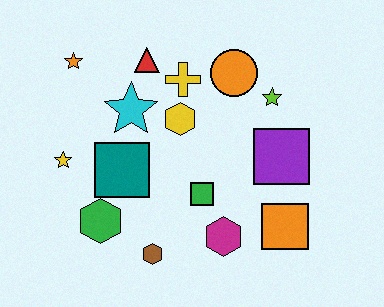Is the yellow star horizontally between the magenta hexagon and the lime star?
No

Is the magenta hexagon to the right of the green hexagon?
Yes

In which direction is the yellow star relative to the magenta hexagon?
The yellow star is to the left of the magenta hexagon.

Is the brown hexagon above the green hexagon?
No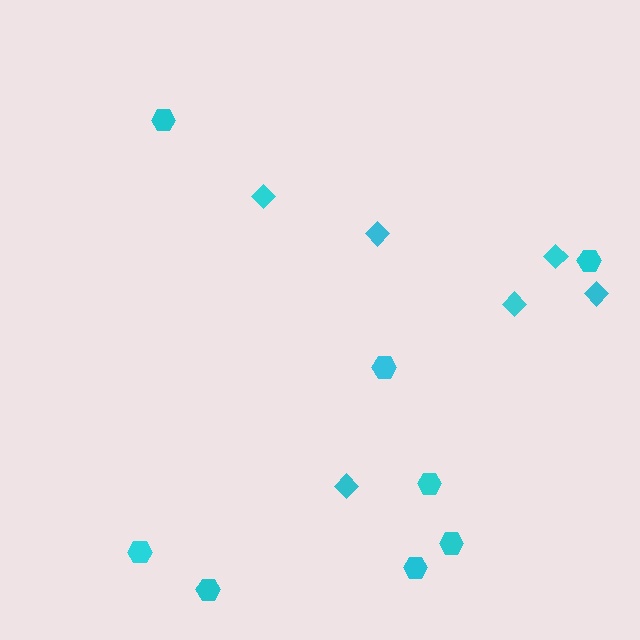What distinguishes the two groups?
There are 2 groups: one group of hexagons (8) and one group of diamonds (6).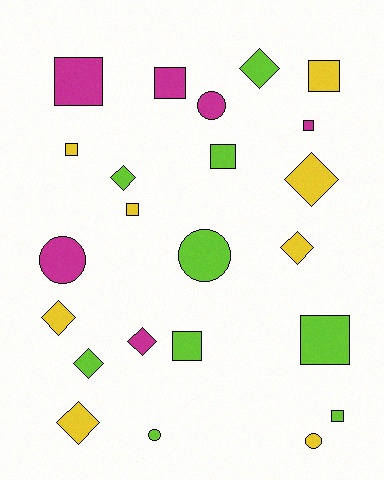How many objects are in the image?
There are 23 objects.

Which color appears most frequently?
Lime, with 9 objects.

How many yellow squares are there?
There are 3 yellow squares.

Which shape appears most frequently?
Square, with 10 objects.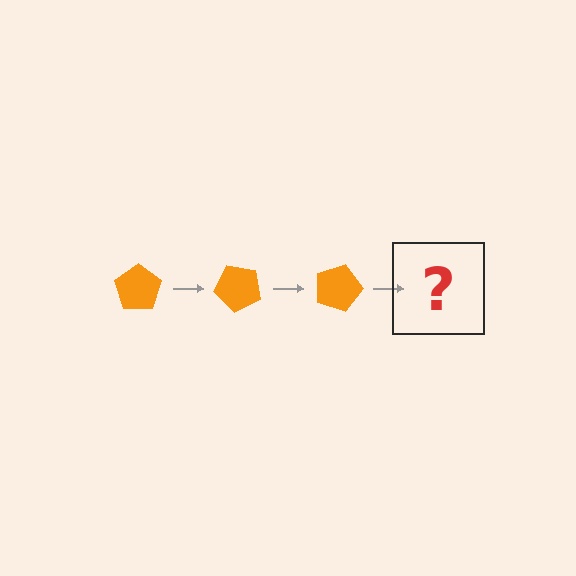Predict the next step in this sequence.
The next step is an orange pentagon rotated 135 degrees.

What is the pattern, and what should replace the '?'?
The pattern is that the pentagon rotates 45 degrees each step. The '?' should be an orange pentagon rotated 135 degrees.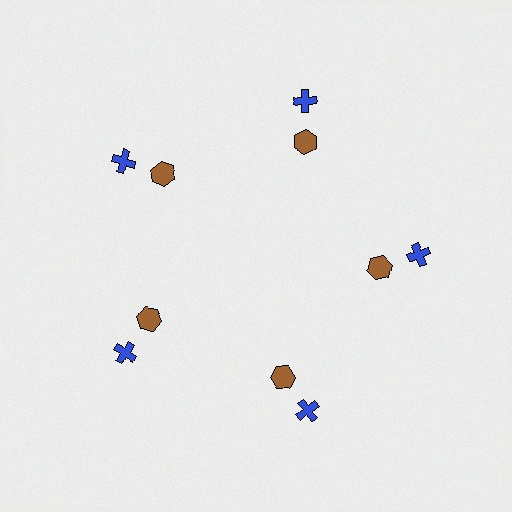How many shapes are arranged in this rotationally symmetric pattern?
There are 10 shapes, arranged in 5 groups of 2.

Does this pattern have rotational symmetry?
Yes, this pattern has 5-fold rotational symmetry. It looks the same after rotating 72 degrees around the center.